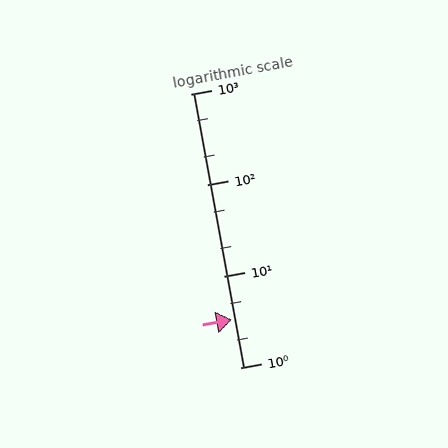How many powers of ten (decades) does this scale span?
The scale spans 3 decades, from 1 to 1000.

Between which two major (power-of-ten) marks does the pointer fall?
The pointer is between 1 and 10.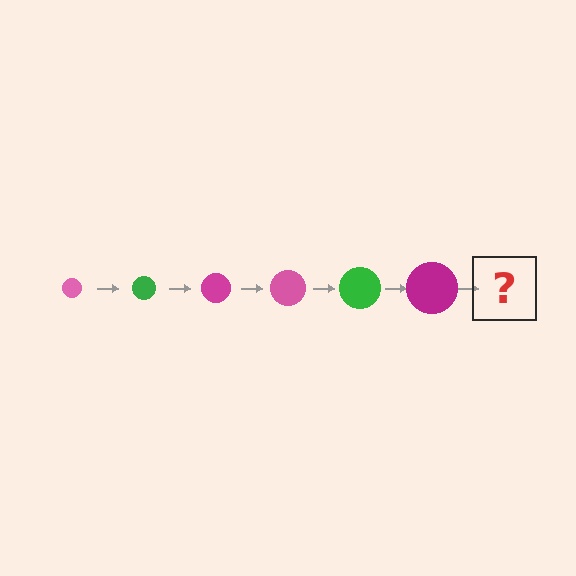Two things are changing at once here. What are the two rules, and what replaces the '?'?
The two rules are that the circle grows larger each step and the color cycles through pink, green, and magenta. The '?' should be a pink circle, larger than the previous one.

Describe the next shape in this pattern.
It should be a pink circle, larger than the previous one.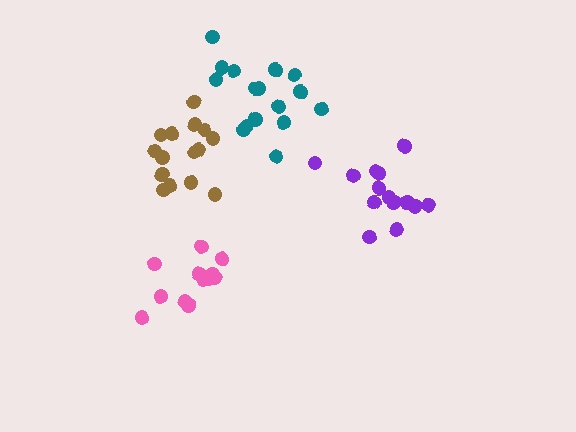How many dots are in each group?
Group 1: 16 dots, Group 2: 14 dots, Group 3: 13 dots, Group 4: 15 dots (58 total).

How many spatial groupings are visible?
There are 4 spatial groupings.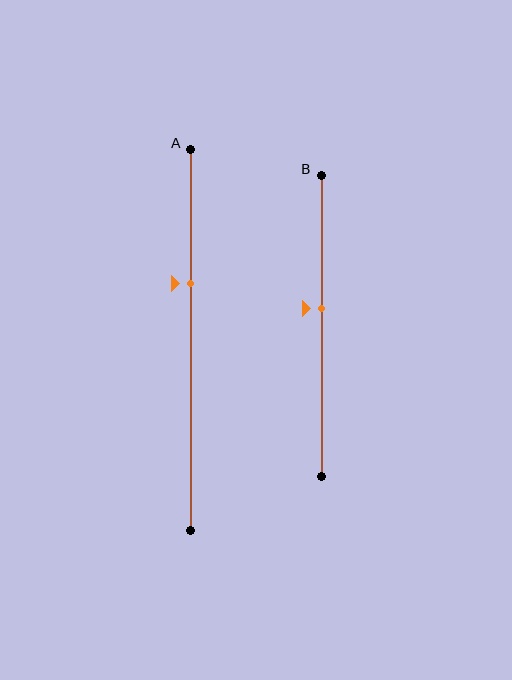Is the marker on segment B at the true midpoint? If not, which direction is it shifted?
No, the marker on segment B is shifted upward by about 6% of the segment length.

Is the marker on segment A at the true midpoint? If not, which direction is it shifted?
No, the marker on segment A is shifted upward by about 15% of the segment length.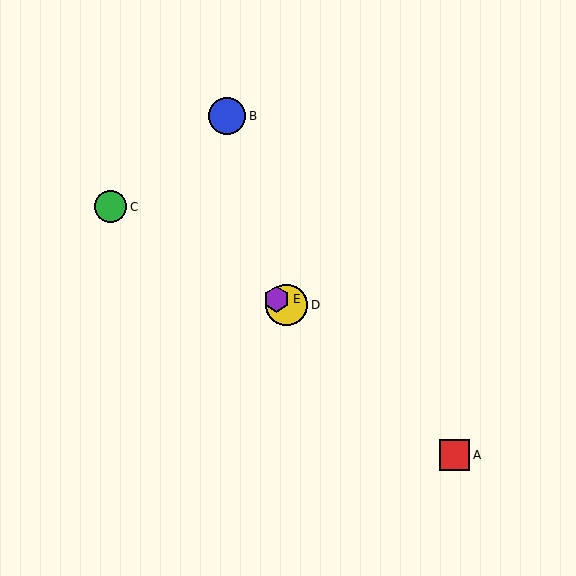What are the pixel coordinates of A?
Object A is at (454, 455).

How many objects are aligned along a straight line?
3 objects (C, D, E) are aligned along a straight line.